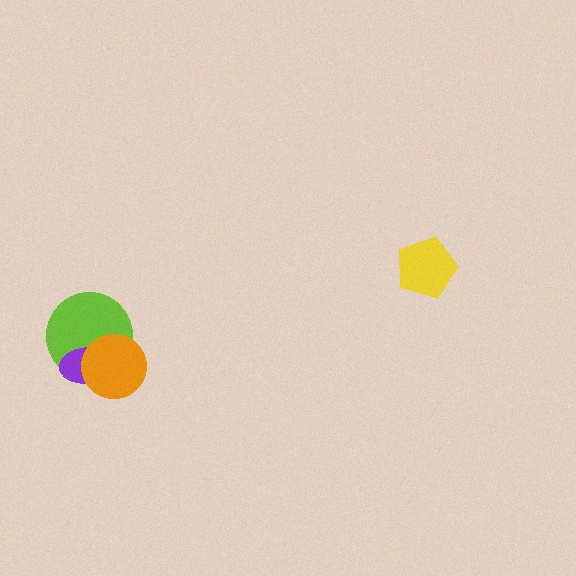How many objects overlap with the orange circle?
2 objects overlap with the orange circle.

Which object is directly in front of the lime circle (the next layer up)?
The purple ellipse is directly in front of the lime circle.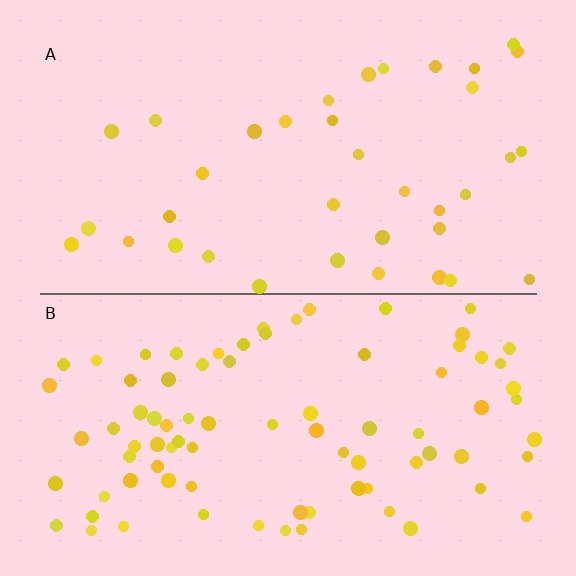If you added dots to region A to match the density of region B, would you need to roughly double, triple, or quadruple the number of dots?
Approximately double.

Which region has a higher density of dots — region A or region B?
B (the bottom).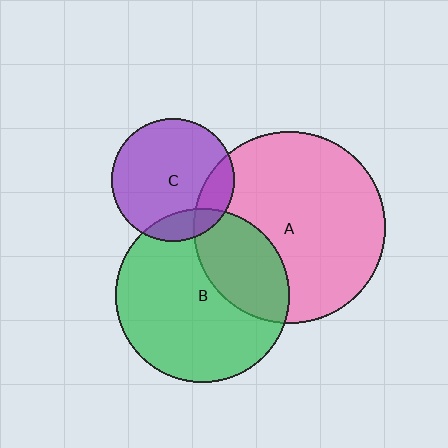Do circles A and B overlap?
Yes.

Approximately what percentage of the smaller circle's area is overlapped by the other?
Approximately 30%.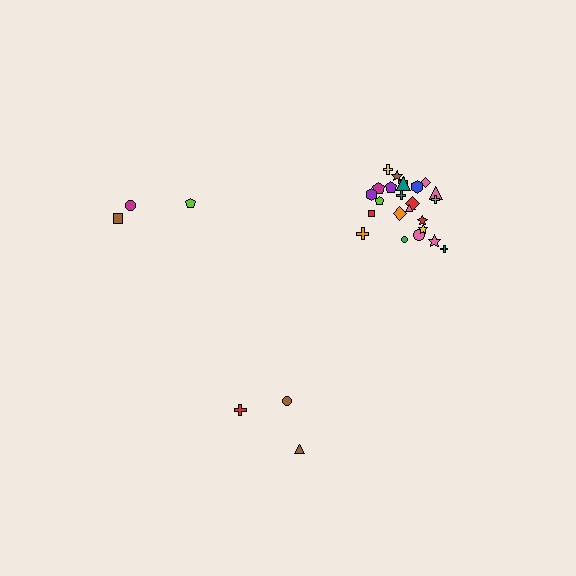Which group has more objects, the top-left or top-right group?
The top-right group.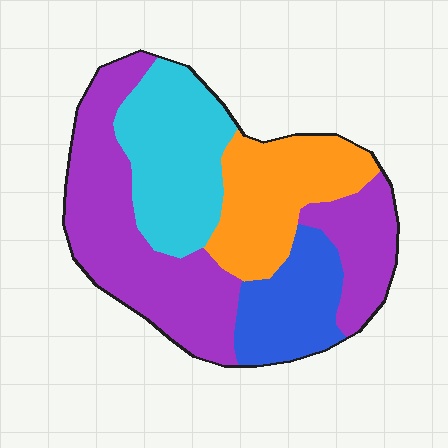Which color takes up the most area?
Purple, at roughly 40%.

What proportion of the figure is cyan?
Cyan takes up about one quarter (1/4) of the figure.